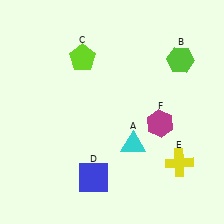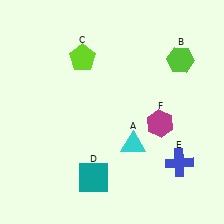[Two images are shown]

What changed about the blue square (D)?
In Image 1, D is blue. In Image 2, it changed to teal.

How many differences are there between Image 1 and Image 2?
There are 2 differences between the two images.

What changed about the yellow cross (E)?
In Image 1, E is yellow. In Image 2, it changed to blue.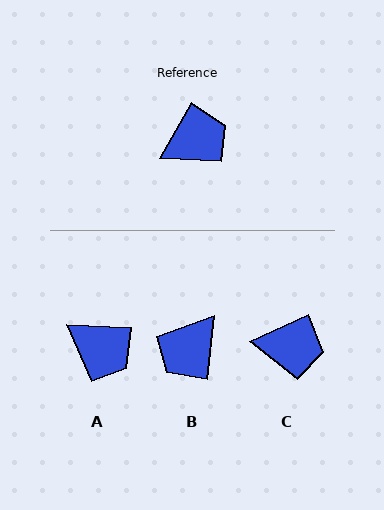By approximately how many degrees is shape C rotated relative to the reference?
Approximately 36 degrees clockwise.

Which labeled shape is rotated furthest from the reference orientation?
B, about 157 degrees away.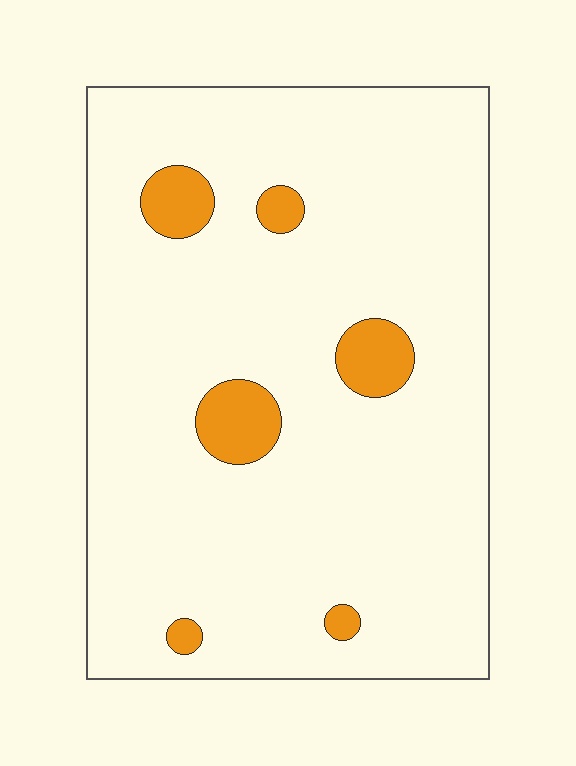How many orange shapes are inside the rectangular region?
6.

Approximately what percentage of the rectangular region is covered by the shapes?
Approximately 10%.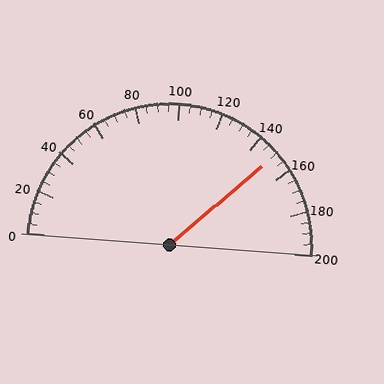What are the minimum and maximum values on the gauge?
The gauge ranges from 0 to 200.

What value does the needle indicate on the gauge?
The needle indicates approximately 150.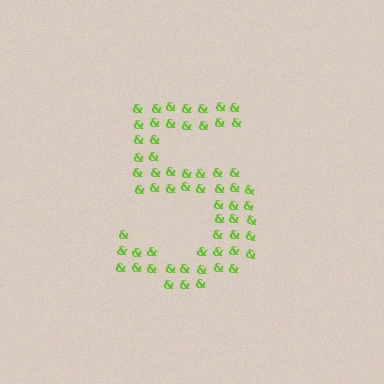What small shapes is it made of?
It is made of small ampersands.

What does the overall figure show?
The overall figure shows the digit 5.